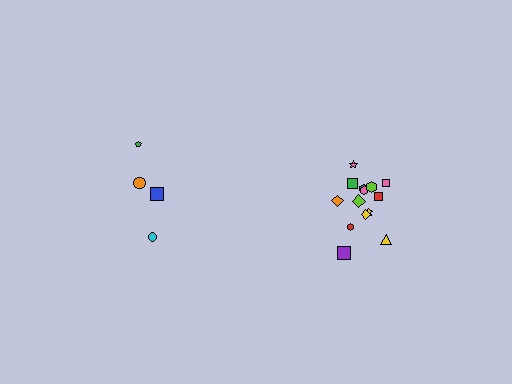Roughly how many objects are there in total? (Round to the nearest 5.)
Roughly 20 objects in total.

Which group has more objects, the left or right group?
The right group.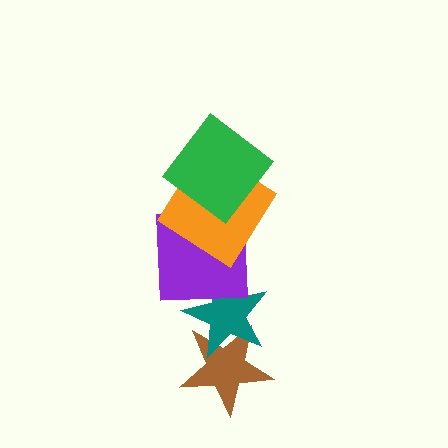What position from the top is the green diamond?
The green diamond is 1st from the top.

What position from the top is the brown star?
The brown star is 5th from the top.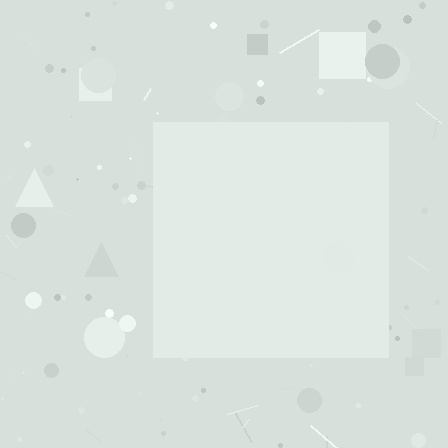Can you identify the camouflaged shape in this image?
The camouflaged shape is a square.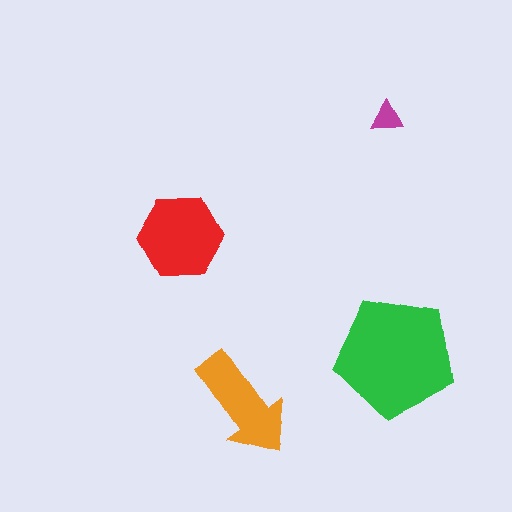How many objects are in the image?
There are 4 objects in the image.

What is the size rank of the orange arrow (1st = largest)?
3rd.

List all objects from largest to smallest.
The green pentagon, the red hexagon, the orange arrow, the magenta triangle.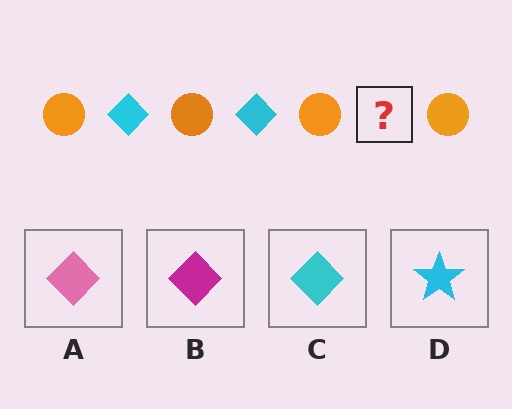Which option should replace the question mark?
Option C.